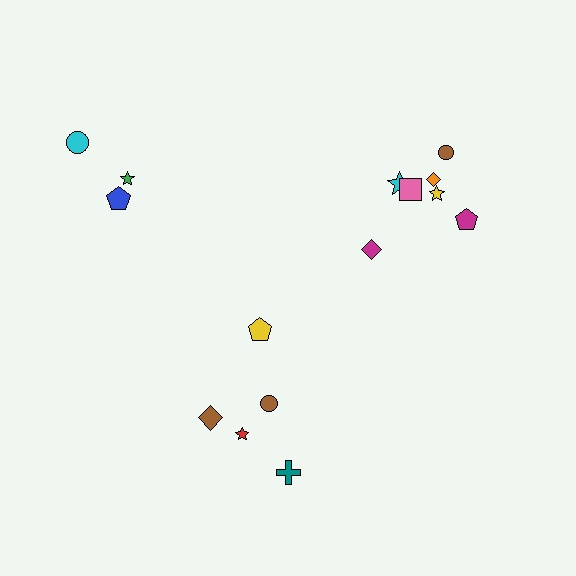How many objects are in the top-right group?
There are 7 objects.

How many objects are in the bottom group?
There are 5 objects.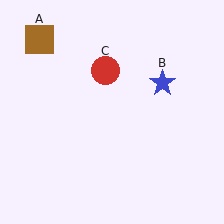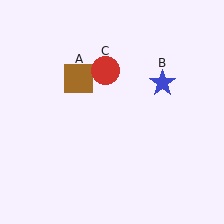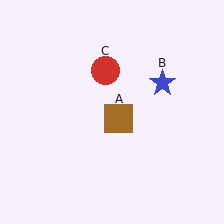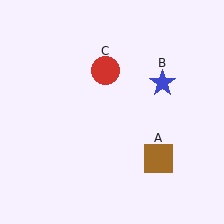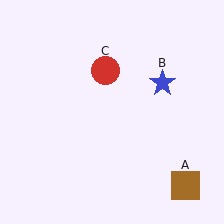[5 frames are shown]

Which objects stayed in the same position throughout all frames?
Blue star (object B) and red circle (object C) remained stationary.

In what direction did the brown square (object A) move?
The brown square (object A) moved down and to the right.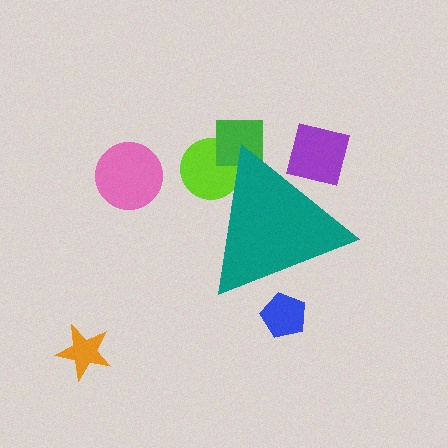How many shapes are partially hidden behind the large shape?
4 shapes are partially hidden.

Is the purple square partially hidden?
Yes, the purple square is partially hidden behind the teal triangle.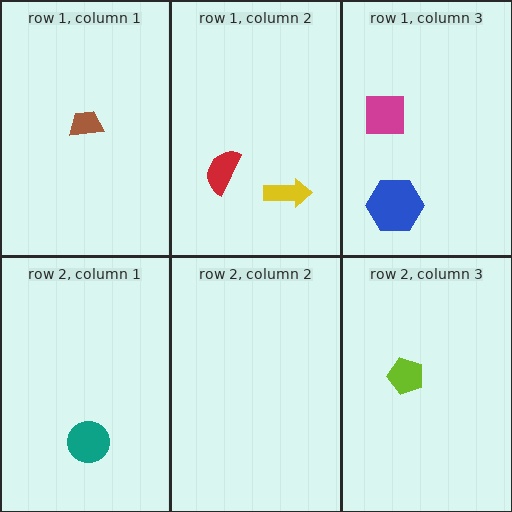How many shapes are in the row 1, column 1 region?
1.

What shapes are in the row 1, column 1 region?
The brown trapezoid.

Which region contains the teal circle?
The row 2, column 1 region.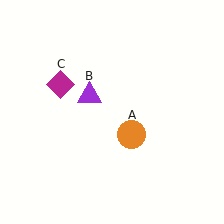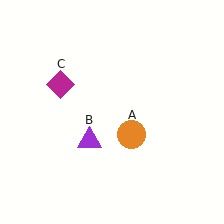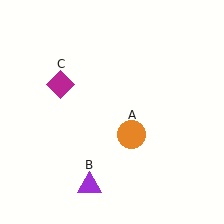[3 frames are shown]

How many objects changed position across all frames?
1 object changed position: purple triangle (object B).